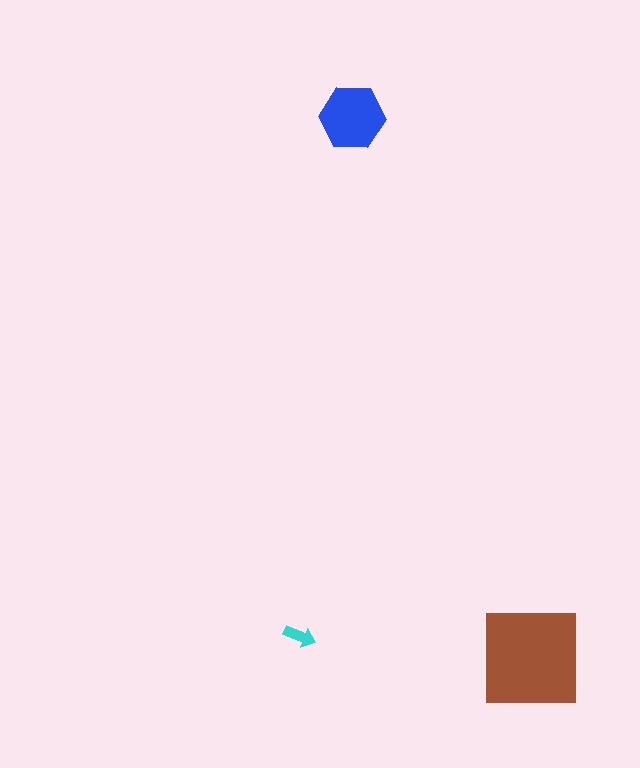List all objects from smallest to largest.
The cyan arrow, the blue hexagon, the brown square.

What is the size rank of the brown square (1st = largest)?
1st.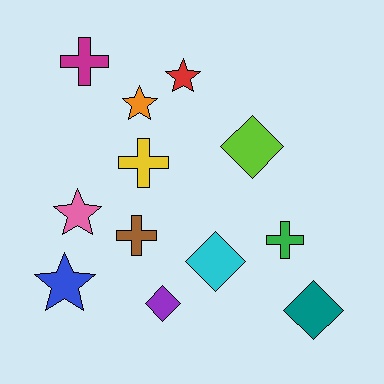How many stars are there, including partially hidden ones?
There are 4 stars.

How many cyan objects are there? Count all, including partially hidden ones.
There is 1 cyan object.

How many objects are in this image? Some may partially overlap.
There are 12 objects.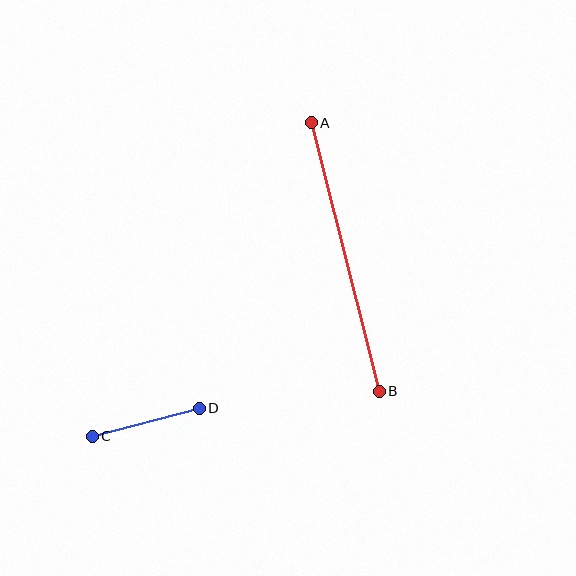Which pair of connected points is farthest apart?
Points A and B are farthest apart.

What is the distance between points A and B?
The distance is approximately 277 pixels.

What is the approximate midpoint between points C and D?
The midpoint is at approximately (146, 422) pixels.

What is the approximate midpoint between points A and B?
The midpoint is at approximately (345, 257) pixels.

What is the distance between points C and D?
The distance is approximately 111 pixels.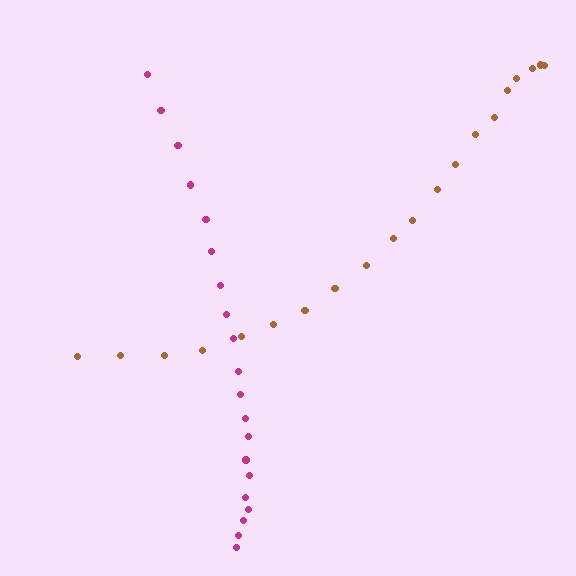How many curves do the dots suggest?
There are 2 distinct paths.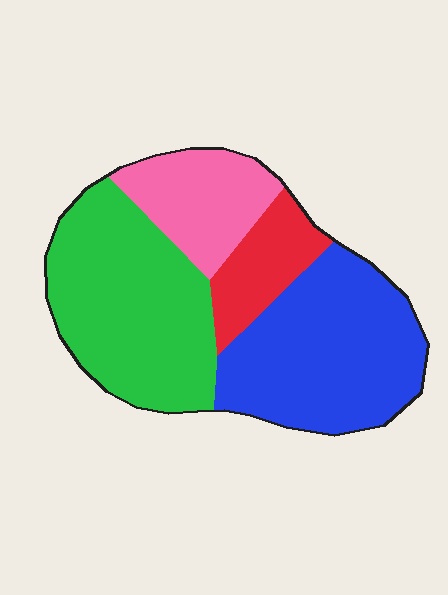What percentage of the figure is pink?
Pink takes up less than a sixth of the figure.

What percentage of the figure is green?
Green takes up about three eighths (3/8) of the figure.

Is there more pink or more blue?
Blue.